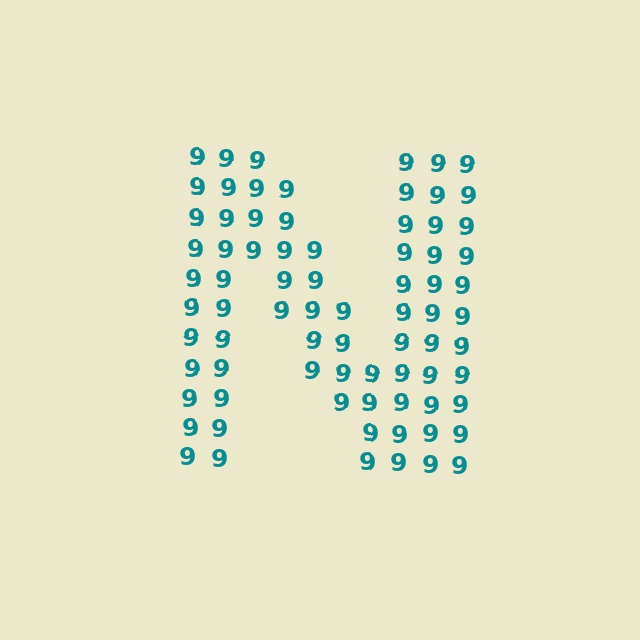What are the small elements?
The small elements are digit 9's.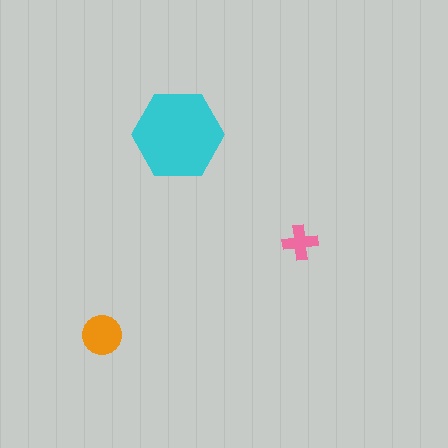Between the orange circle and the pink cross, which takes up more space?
The orange circle.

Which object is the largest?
The cyan hexagon.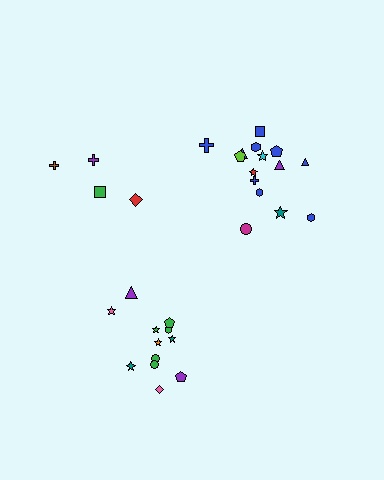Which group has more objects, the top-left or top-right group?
The top-right group.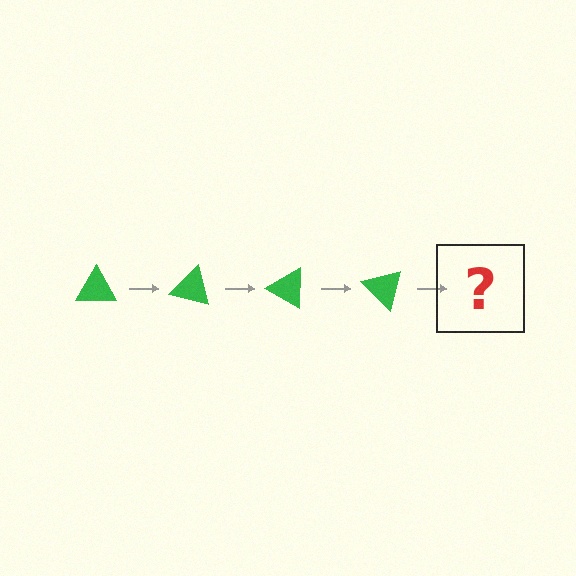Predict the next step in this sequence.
The next step is a green triangle rotated 60 degrees.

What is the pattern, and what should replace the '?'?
The pattern is that the triangle rotates 15 degrees each step. The '?' should be a green triangle rotated 60 degrees.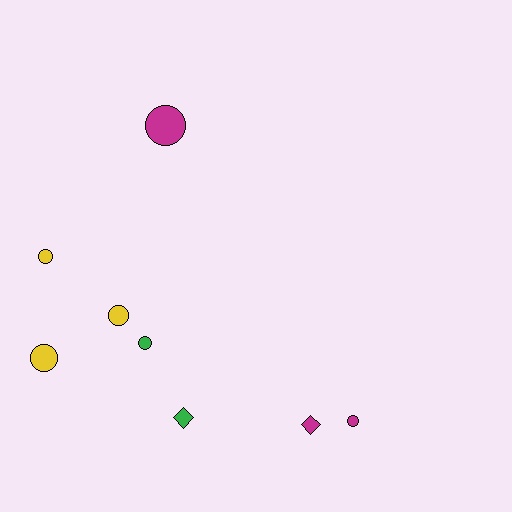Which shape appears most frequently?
Circle, with 6 objects.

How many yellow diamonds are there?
There are no yellow diamonds.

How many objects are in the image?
There are 8 objects.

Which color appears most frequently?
Yellow, with 3 objects.